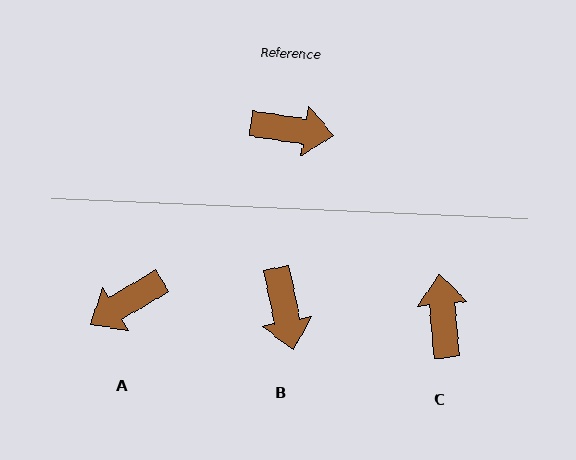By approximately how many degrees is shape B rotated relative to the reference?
Approximately 70 degrees clockwise.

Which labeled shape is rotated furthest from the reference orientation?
A, about 140 degrees away.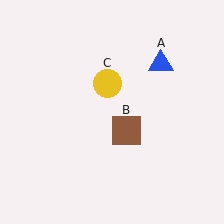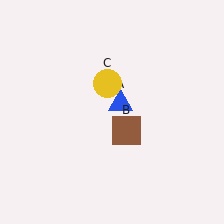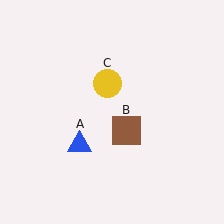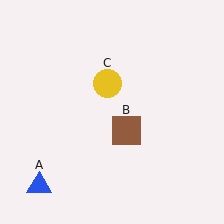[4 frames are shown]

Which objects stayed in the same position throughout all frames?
Brown square (object B) and yellow circle (object C) remained stationary.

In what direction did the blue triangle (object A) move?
The blue triangle (object A) moved down and to the left.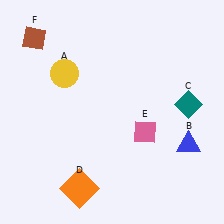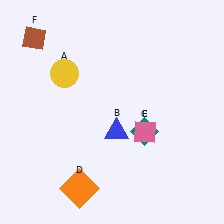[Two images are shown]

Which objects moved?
The objects that moved are: the blue triangle (B), the teal diamond (C).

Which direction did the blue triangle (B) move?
The blue triangle (B) moved left.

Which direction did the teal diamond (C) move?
The teal diamond (C) moved left.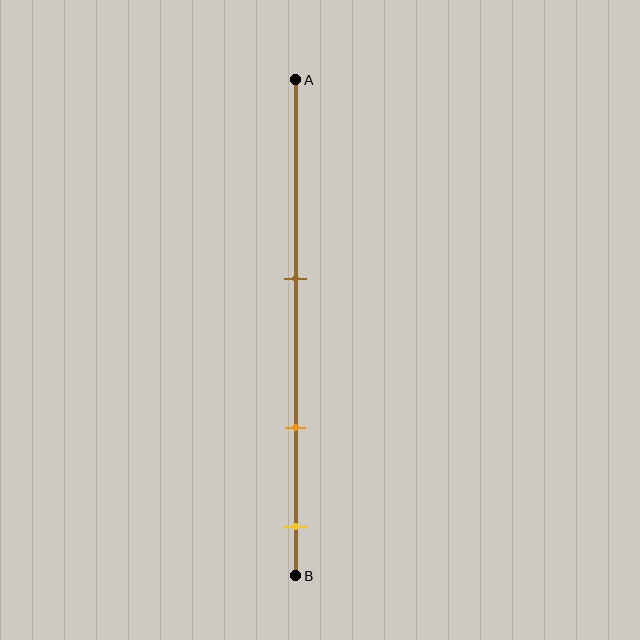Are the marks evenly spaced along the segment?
Yes, the marks are approximately evenly spaced.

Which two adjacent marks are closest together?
The orange and yellow marks are the closest adjacent pair.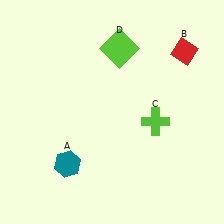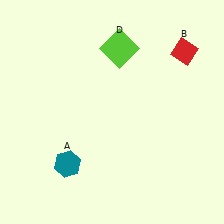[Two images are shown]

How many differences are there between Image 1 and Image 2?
There is 1 difference between the two images.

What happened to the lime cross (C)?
The lime cross (C) was removed in Image 2. It was in the bottom-right area of Image 1.